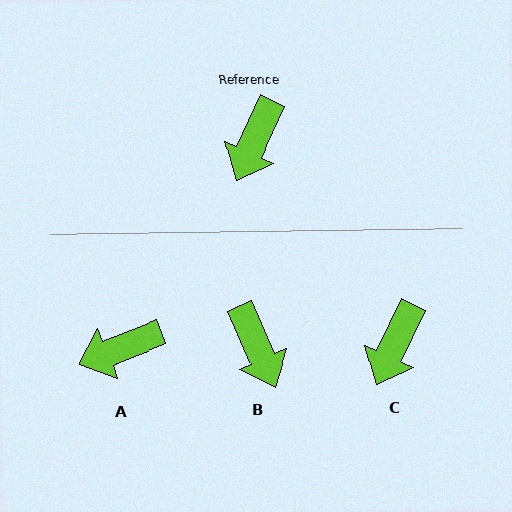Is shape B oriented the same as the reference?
No, it is off by about 49 degrees.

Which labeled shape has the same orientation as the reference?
C.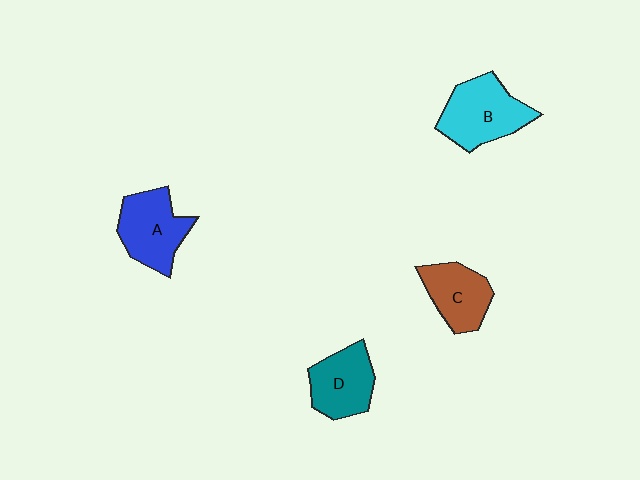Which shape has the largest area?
Shape B (cyan).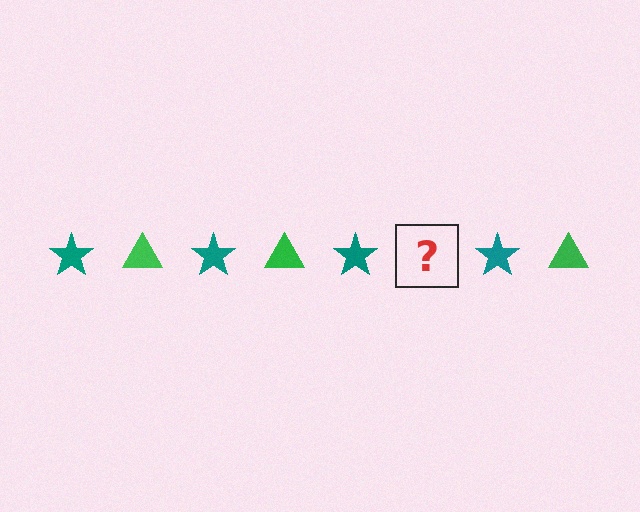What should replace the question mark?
The question mark should be replaced with a green triangle.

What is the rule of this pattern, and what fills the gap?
The rule is that the pattern alternates between teal star and green triangle. The gap should be filled with a green triangle.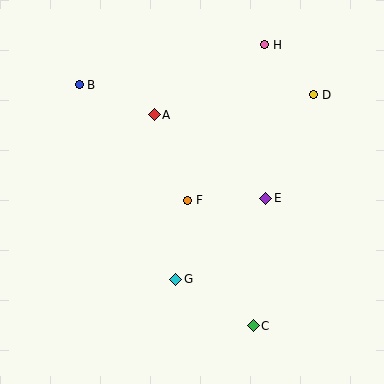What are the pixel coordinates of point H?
Point H is at (265, 45).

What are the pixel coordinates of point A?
Point A is at (154, 115).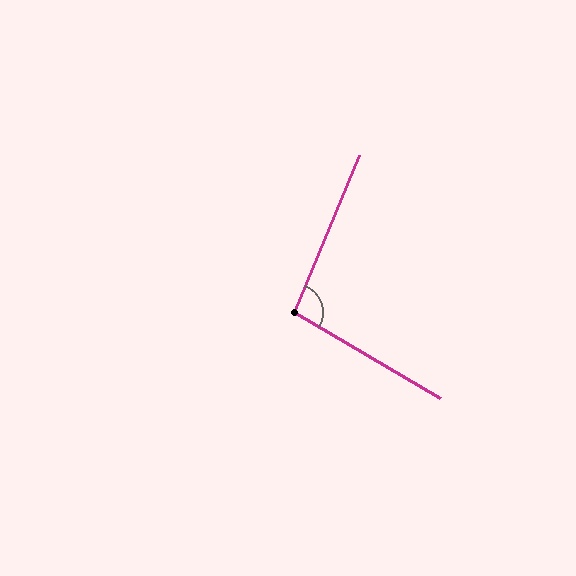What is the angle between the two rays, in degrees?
Approximately 98 degrees.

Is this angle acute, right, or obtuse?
It is obtuse.